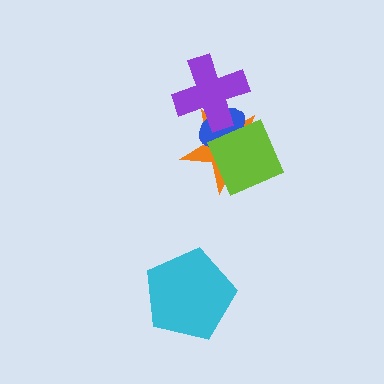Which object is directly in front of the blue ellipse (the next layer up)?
The purple cross is directly in front of the blue ellipse.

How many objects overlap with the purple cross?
2 objects overlap with the purple cross.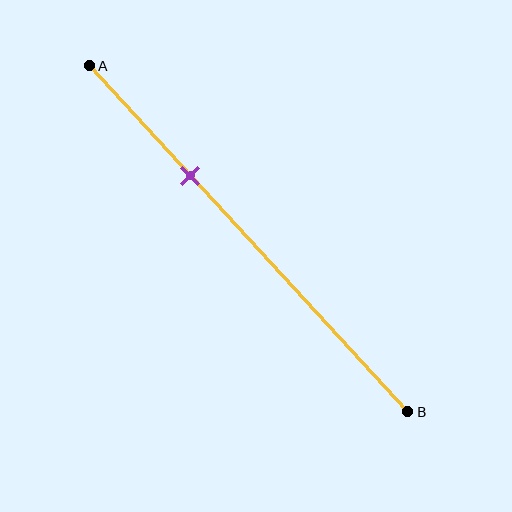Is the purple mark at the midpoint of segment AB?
No, the mark is at about 30% from A, not at the 50% midpoint.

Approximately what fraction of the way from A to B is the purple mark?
The purple mark is approximately 30% of the way from A to B.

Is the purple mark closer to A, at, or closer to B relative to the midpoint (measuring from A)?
The purple mark is closer to point A than the midpoint of segment AB.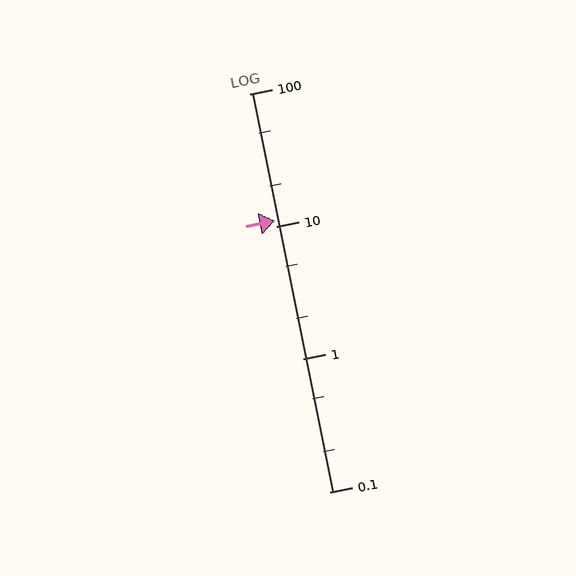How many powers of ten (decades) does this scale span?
The scale spans 3 decades, from 0.1 to 100.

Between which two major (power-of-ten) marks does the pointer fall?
The pointer is between 10 and 100.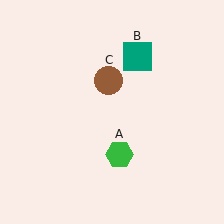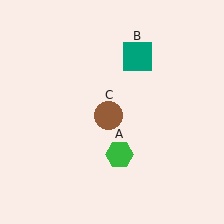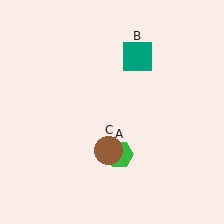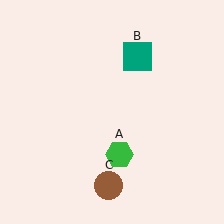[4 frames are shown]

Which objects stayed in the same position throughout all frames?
Green hexagon (object A) and teal square (object B) remained stationary.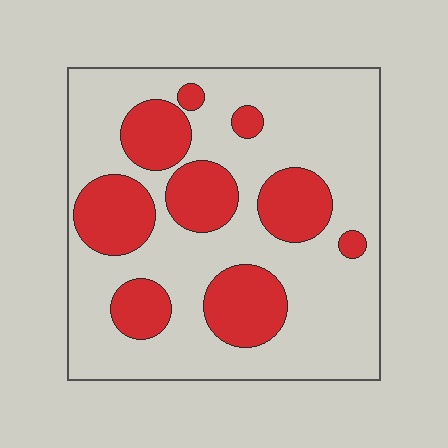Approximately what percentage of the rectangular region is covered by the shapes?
Approximately 30%.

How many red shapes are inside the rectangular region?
9.